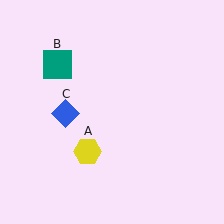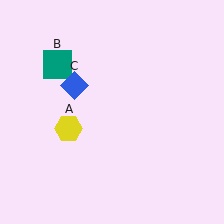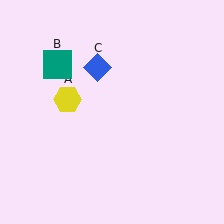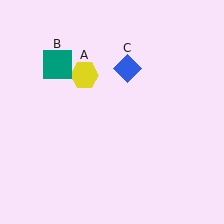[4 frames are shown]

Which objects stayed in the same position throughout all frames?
Teal square (object B) remained stationary.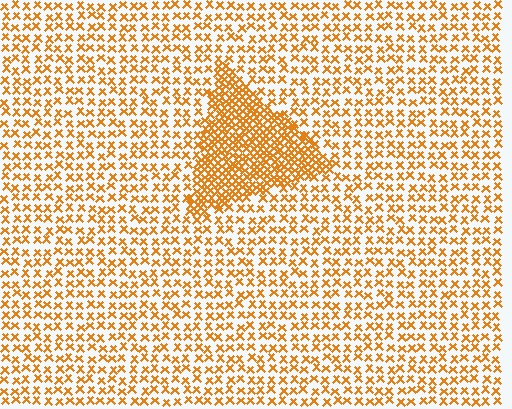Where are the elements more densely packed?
The elements are more densely packed inside the triangle boundary.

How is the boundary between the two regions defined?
The boundary is defined by a change in element density (approximately 2.4x ratio). All elements are the same color, size, and shape.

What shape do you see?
I see a triangle.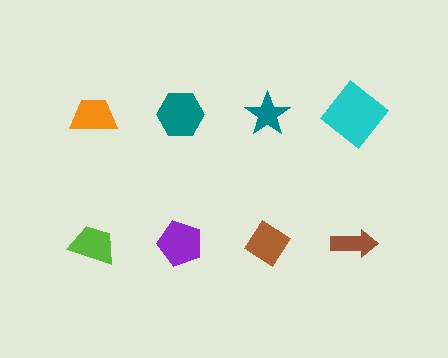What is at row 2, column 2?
A purple pentagon.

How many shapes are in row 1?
4 shapes.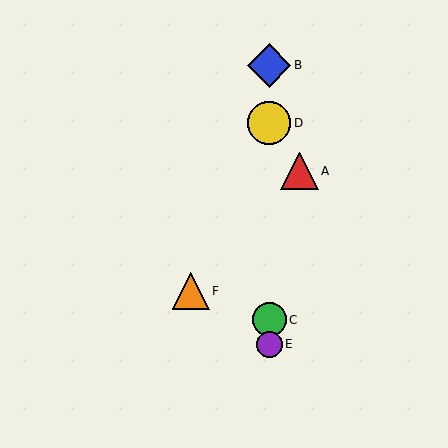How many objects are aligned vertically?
4 objects (B, C, D, E) are aligned vertically.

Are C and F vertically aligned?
No, C is at x≈269 and F is at x≈191.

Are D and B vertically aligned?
Yes, both are at x≈269.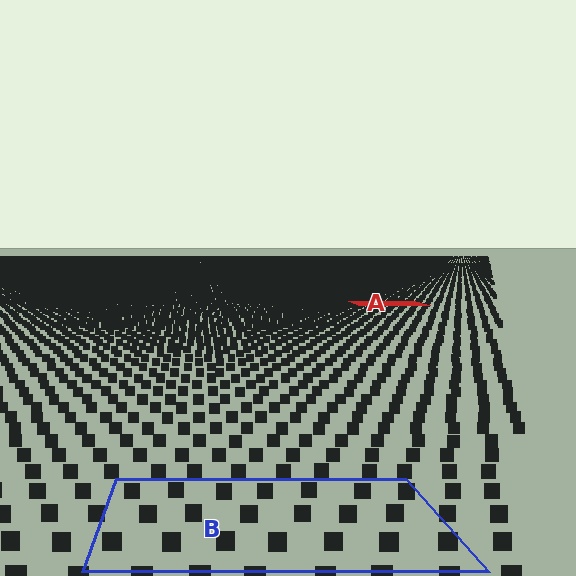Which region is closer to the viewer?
Region B is closer. The texture elements there are larger and more spread out.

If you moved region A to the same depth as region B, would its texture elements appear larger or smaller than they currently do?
They would appear larger. At a closer depth, the same texture elements are projected at a bigger on-screen size.